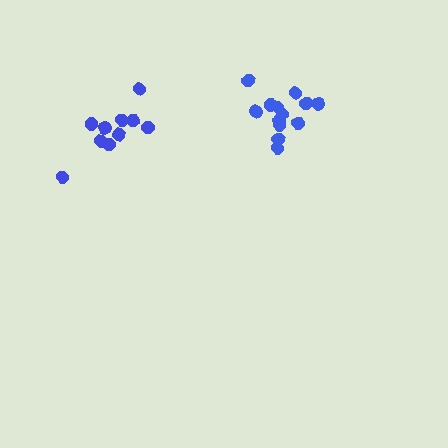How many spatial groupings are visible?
There are 2 spatial groupings.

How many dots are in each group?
Group 1: 10 dots, Group 2: 13 dots (23 total).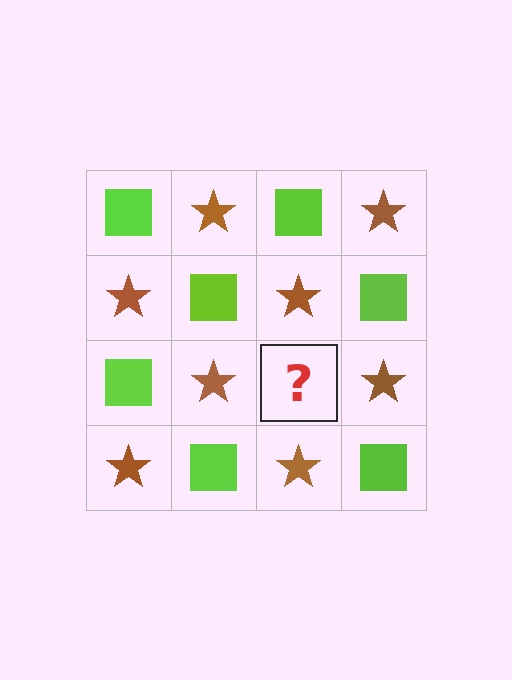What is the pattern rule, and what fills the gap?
The rule is that it alternates lime square and brown star in a checkerboard pattern. The gap should be filled with a lime square.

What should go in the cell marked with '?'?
The missing cell should contain a lime square.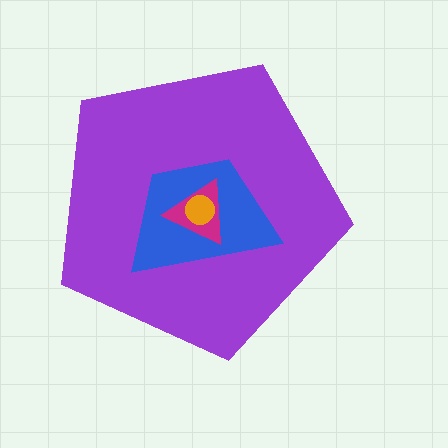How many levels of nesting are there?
4.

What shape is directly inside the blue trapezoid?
The magenta triangle.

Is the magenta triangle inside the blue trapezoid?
Yes.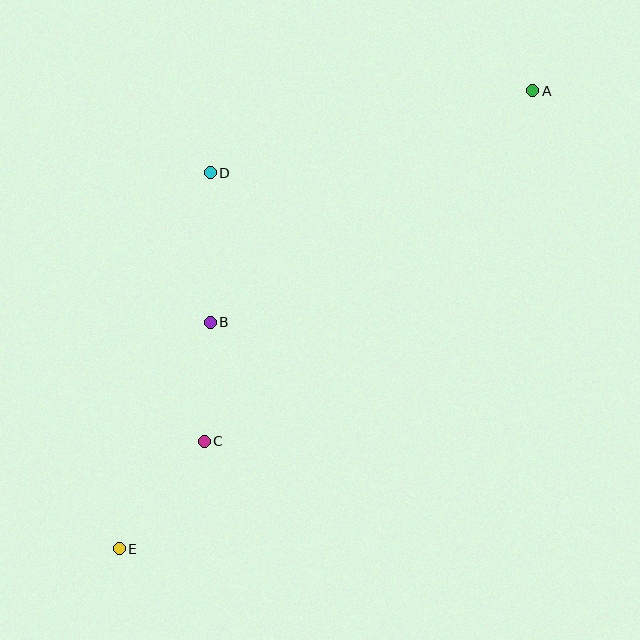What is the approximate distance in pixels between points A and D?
The distance between A and D is approximately 333 pixels.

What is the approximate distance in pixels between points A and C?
The distance between A and C is approximately 481 pixels.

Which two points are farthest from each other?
Points A and E are farthest from each other.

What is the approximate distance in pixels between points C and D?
The distance between C and D is approximately 269 pixels.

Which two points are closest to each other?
Points B and C are closest to each other.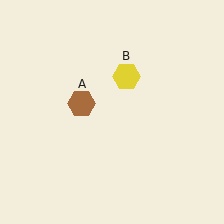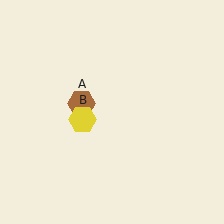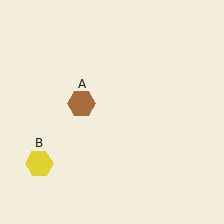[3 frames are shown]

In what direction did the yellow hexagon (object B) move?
The yellow hexagon (object B) moved down and to the left.